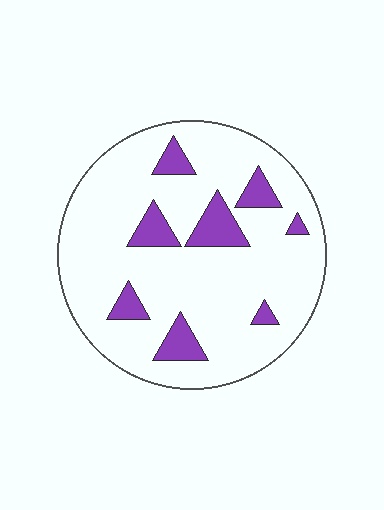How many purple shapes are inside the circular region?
8.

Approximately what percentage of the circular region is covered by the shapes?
Approximately 15%.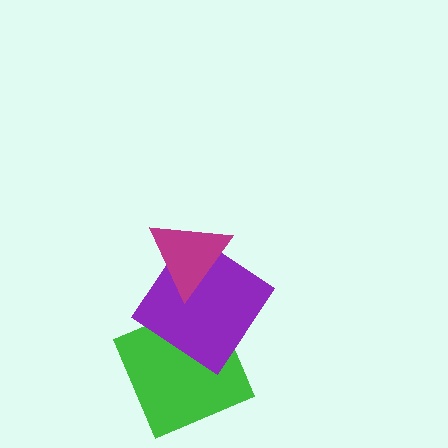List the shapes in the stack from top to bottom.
From top to bottom: the magenta triangle, the purple diamond, the green square.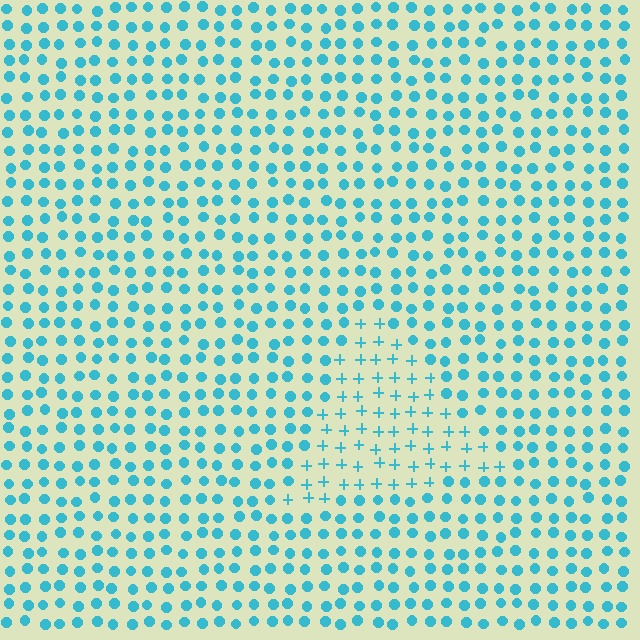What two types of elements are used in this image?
The image uses plus signs inside the triangle region and circles outside it.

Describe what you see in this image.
The image is filled with small cyan elements arranged in a uniform grid. A triangle-shaped region contains plus signs, while the surrounding area contains circles. The boundary is defined purely by the change in element shape.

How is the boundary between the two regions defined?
The boundary is defined by a change in element shape: plus signs inside vs. circles outside. All elements share the same color and spacing.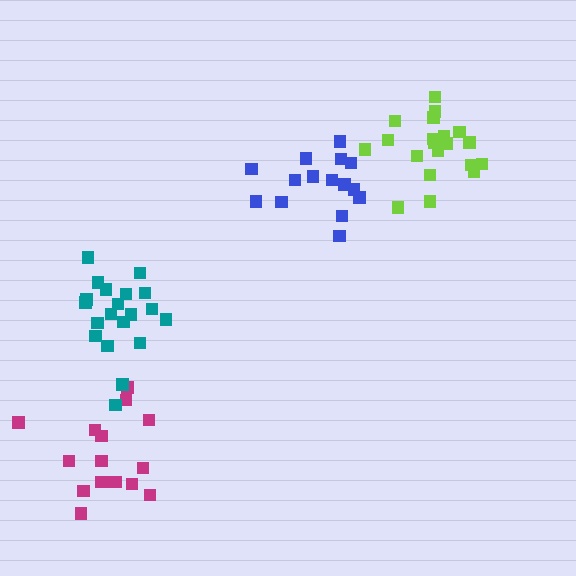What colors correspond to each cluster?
The clusters are colored: magenta, lime, blue, teal.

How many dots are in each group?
Group 1: 16 dots, Group 2: 21 dots, Group 3: 15 dots, Group 4: 20 dots (72 total).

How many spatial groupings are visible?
There are 4 spatial groupings.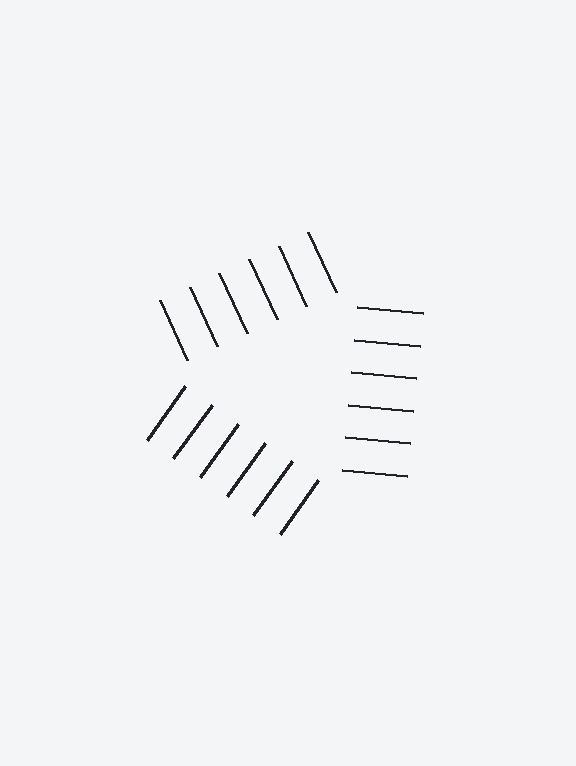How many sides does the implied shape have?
3 sides — the line-ends trace a triangle.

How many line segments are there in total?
18 — 6 along each of the 3 edges.